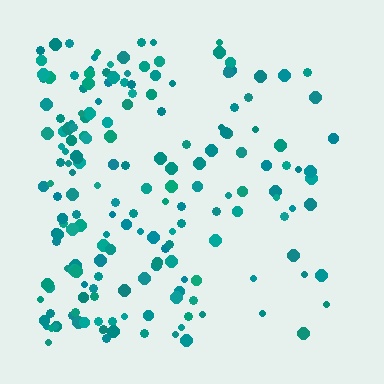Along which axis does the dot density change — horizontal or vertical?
Horizontal.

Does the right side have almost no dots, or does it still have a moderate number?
Still a moderate number, just noticeably fewer than the left.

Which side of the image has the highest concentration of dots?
The left.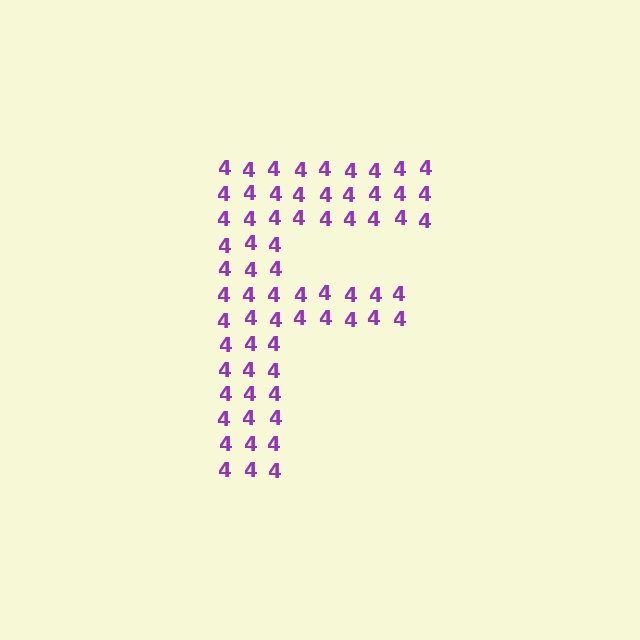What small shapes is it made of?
It is made of small digit 4's.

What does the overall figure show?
The overall figure shows the letter F.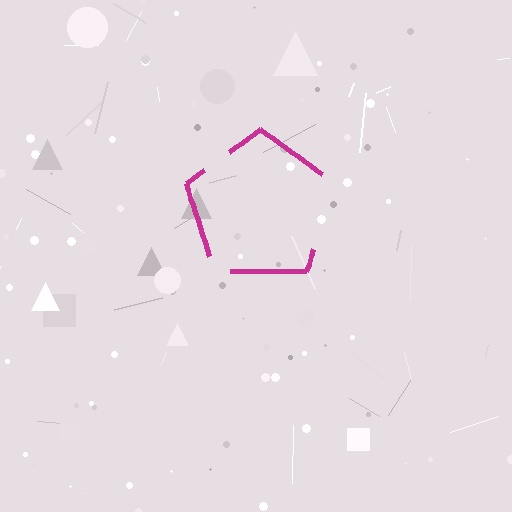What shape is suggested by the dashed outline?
The dashed outline suggests a pentagon.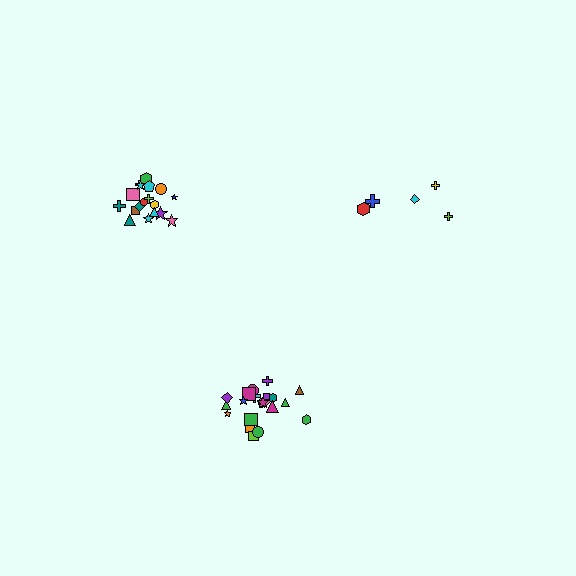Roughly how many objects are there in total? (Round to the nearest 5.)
Roughly 45 objects in total.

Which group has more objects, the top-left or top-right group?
The top-left group.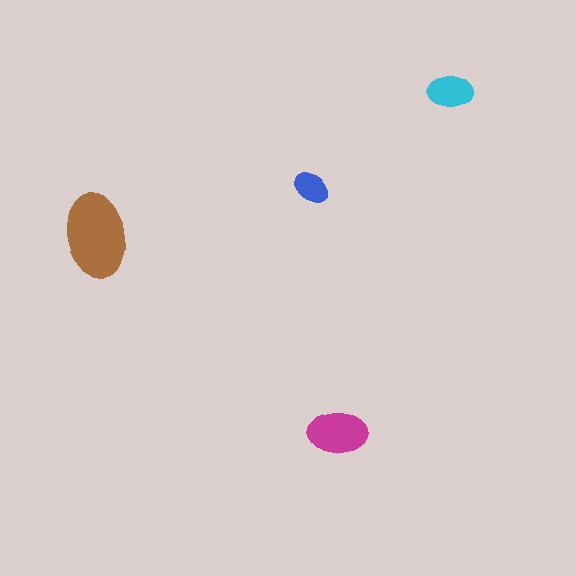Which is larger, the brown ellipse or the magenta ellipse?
The brown one.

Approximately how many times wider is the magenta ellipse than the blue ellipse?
About 1.5 times wider.